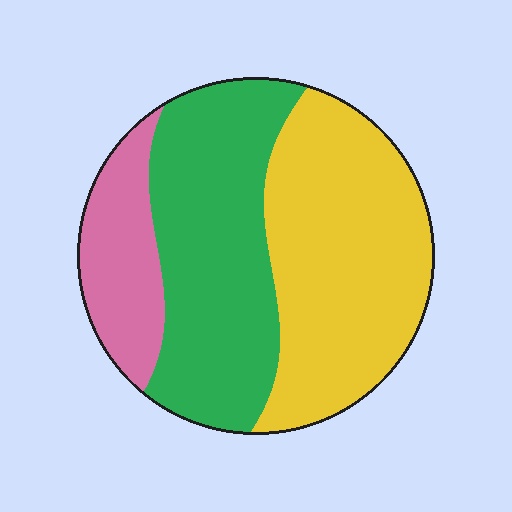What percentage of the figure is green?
Green covers around 40% of the figure.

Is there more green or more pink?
Green.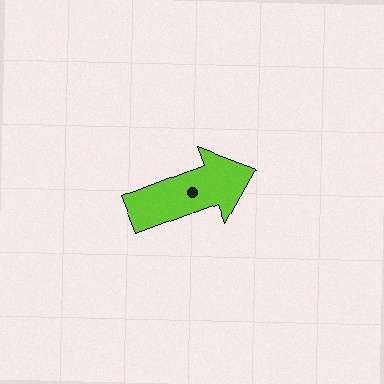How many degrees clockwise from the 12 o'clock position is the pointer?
Approximately 69 degrees.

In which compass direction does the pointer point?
East.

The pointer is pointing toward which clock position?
Roughly 2 o'clock.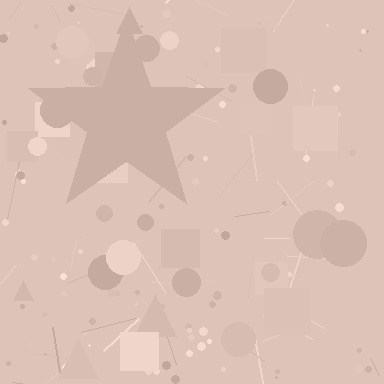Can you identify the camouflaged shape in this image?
The camouflaged shape is a star.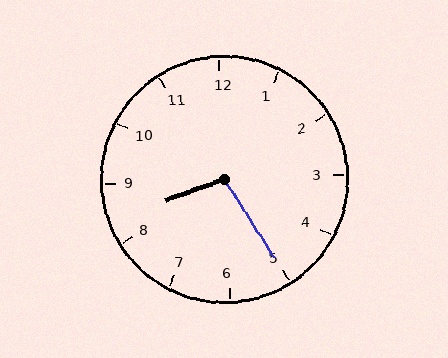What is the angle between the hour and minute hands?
Approximately 102 degrees.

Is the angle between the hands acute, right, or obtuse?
It is obtuse.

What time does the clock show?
8:25.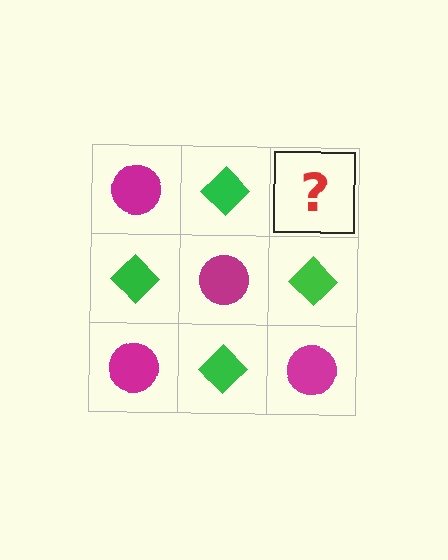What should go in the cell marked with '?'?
The missing cell should contain a magenta circle.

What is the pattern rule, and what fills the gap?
The rule is that it alternates magenta circle and green diamond in a checkerboard pattern. The gap should be filled with a magenta circle.